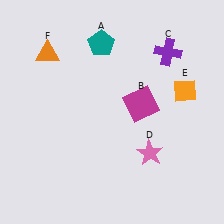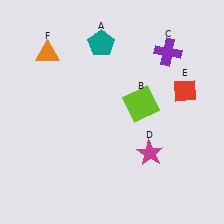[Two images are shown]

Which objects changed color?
B changed from magenta to lime. D changed from pink to magenta. E changed from orange to red.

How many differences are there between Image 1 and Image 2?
There are 3 differences between the two images.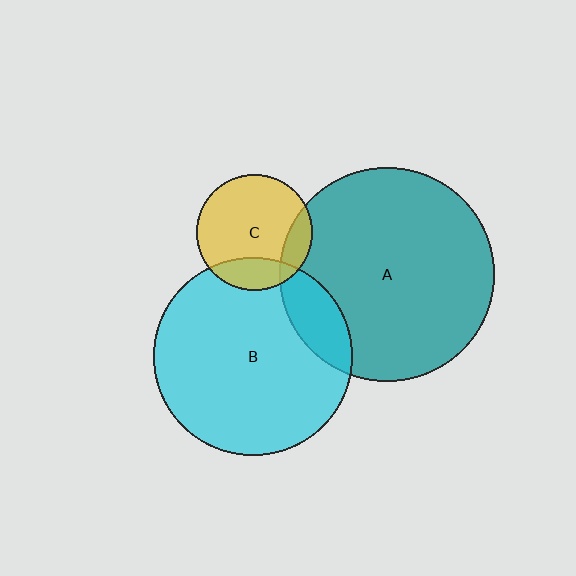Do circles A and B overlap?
Yes.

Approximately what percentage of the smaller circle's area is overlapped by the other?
Approximately 15%.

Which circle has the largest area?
Circle A (teal).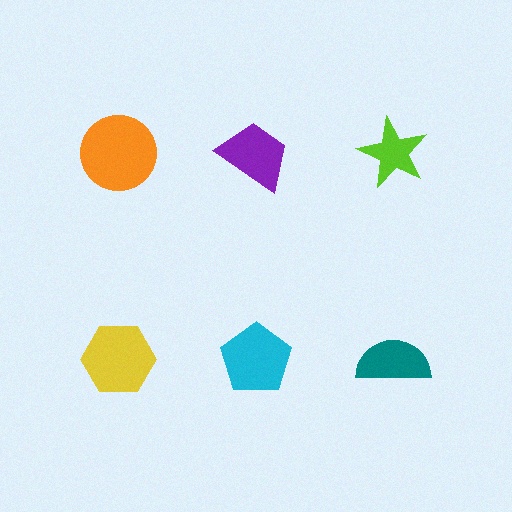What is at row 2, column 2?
A cyan pentagon.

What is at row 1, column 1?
An orange circle.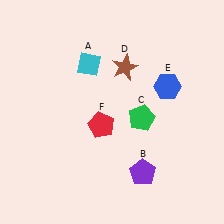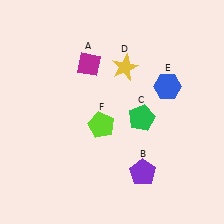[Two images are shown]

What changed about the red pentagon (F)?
In Image 1, F is red. In Image 2, it changed to lime.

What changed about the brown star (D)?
In Image 1, D is brown. In Image 2, it changed to yellow.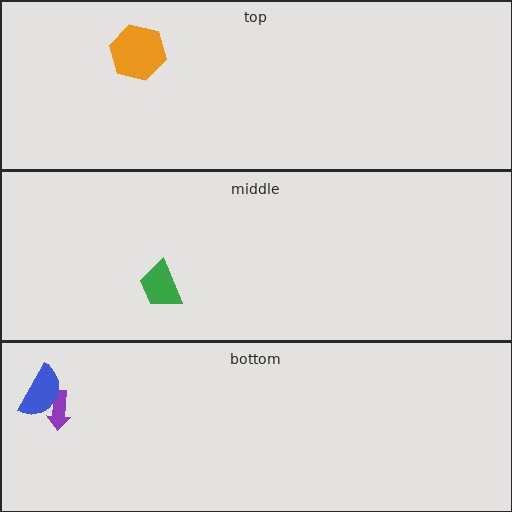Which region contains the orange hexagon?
The top region.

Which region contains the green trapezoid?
The middle region.